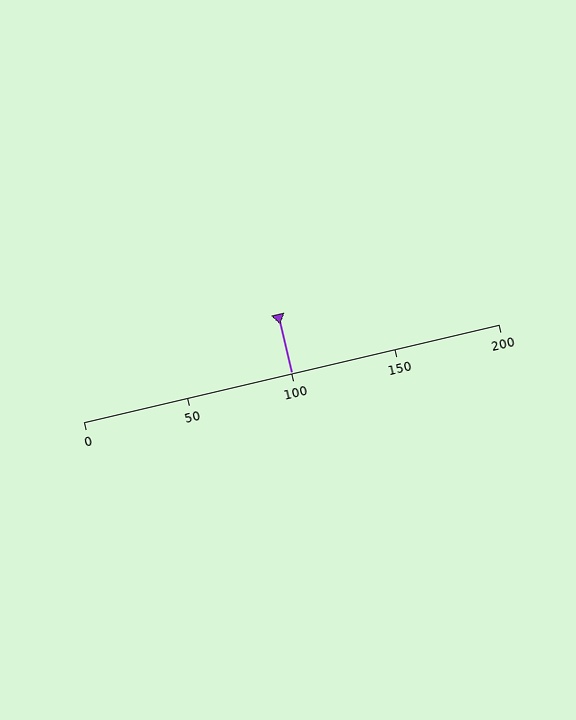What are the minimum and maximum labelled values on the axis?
The axis runs from 0 to 200.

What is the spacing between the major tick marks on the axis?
The major ticks are spaced 50 apart.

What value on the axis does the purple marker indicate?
The marker indicates approximately 100.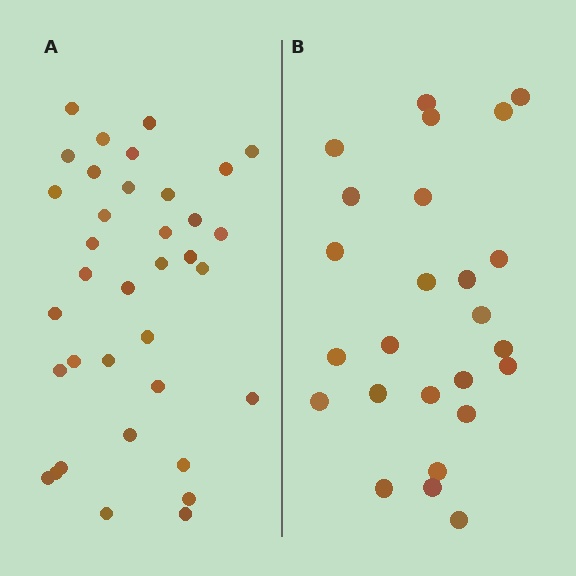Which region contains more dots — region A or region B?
Region A (the left region) has more dots.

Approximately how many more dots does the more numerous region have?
Region A has roughly 12 or so more dots than region B.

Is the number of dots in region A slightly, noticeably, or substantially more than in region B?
Region A has noticeably more, but not dramatically so. The ratio is roughly 1.4 to 1.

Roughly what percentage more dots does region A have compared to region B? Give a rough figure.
About 45% more.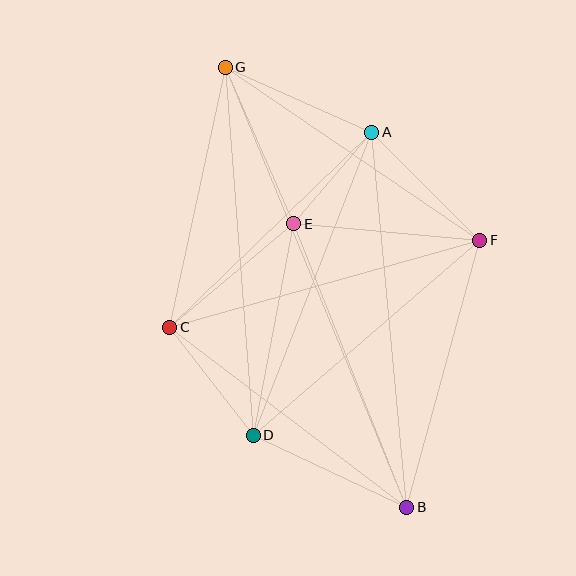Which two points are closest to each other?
Points A and E are closest to each other.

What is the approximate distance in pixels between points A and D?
The distance between A and D is approximately 326 pixels.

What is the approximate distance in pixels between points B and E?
The distance between B and E is approximately 305 pixels.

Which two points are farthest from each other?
Points B and G are farthest from each other.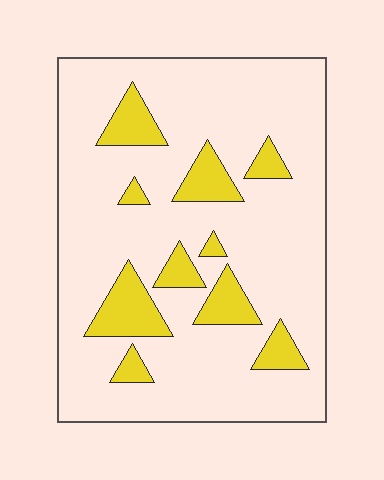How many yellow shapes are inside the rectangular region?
10.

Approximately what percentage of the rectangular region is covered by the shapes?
Approximately 15%.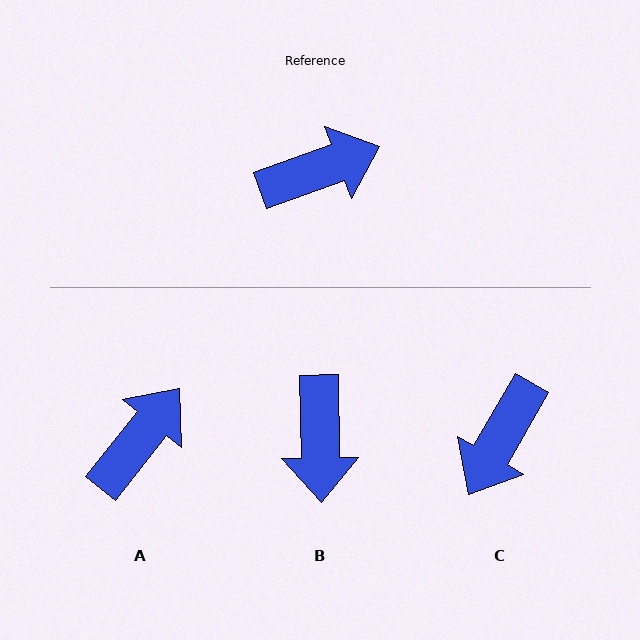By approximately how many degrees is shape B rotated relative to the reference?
Approximately 109 degrees clockwise.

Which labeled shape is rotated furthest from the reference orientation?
C, about 140 degrees away.